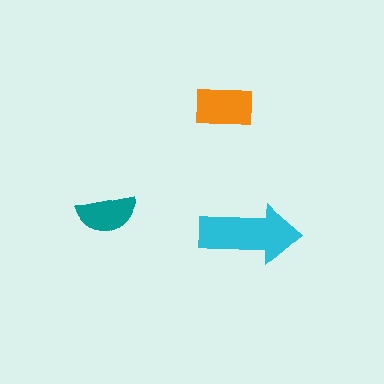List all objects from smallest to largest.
The teal semicircle, the orange rectangle, the cyan arrow.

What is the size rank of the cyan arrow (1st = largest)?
1st.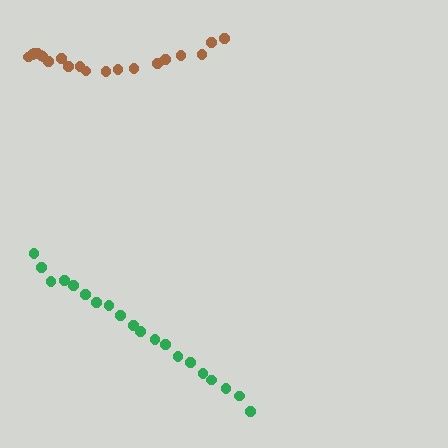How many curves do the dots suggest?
There are 2 distinct paths.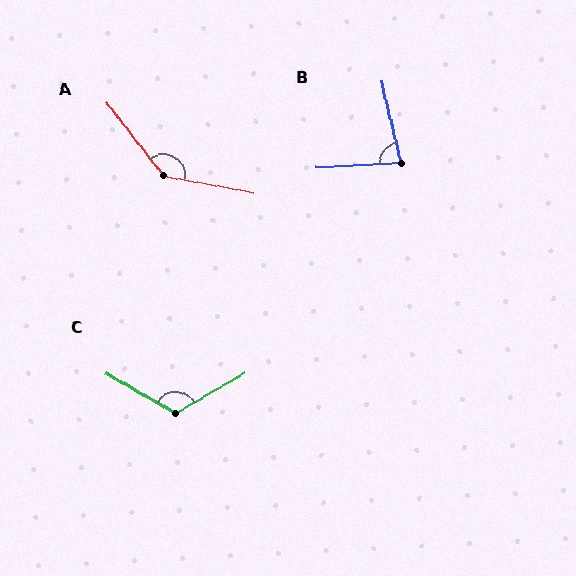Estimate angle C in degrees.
Approximately 121 degrees.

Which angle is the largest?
A, at approximately 139 degrees.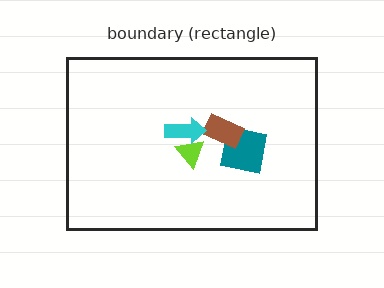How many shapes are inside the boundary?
4 inside, 0 outside.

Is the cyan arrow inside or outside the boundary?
Inside.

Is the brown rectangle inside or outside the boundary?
Inside.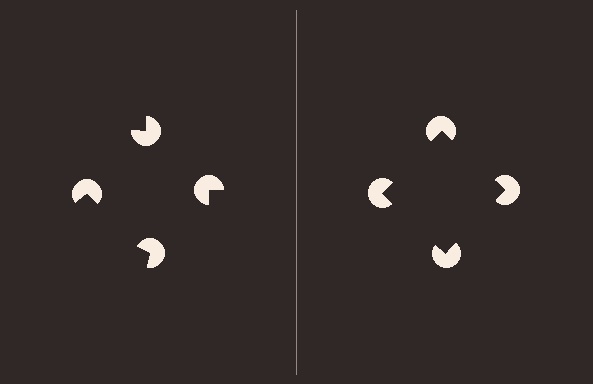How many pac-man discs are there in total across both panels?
8 — 4 on each side.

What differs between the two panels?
The pac-man discs are positioned identically on both sides; only the wedge orientations differ. On the right they align to a square; on the left they are misaligned.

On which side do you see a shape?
An illusory square appears on the right side. On the left side the wedge cuts are rotated, so no coherent shape forms.